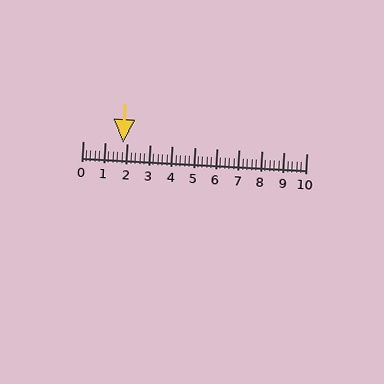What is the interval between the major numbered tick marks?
The major tick marks are spaced 1 units apart.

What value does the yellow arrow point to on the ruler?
The yellow arrow points to approximately 1.8.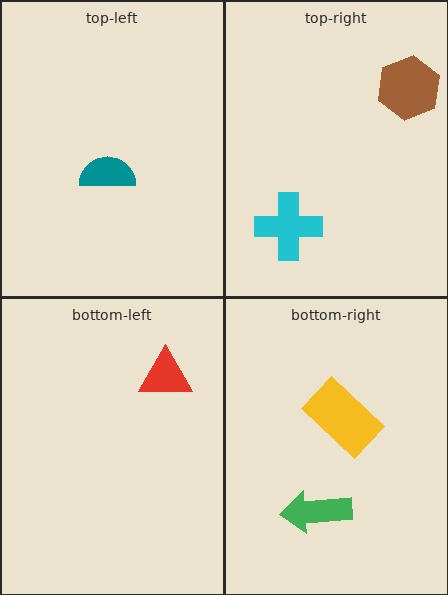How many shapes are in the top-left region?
1.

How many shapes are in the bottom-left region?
1.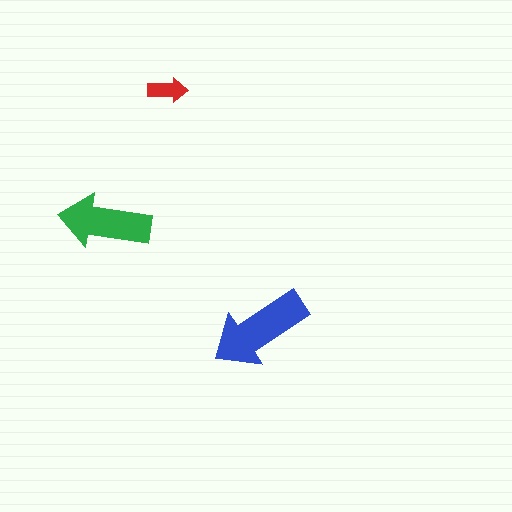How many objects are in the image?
There are 3 objects in the image.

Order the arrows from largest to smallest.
the blue one, the green one, the red one.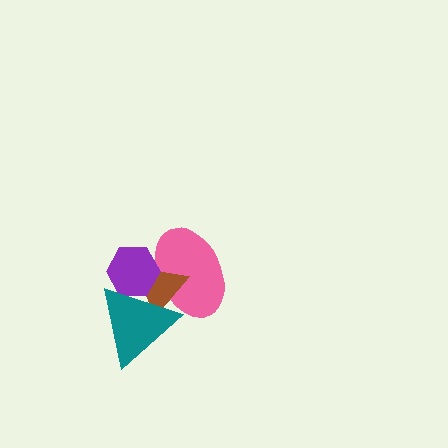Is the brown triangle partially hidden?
Yes, it is partially covered by another shape.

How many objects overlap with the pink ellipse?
3 objects overlap with the pink ellipse.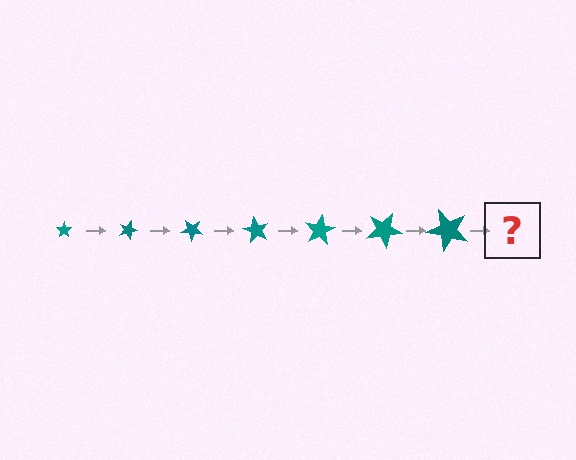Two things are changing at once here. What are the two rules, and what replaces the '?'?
The two rules are that the star grows larger each step and it rotates 20 degrees each step. The '?' should be a star, larger than the previous one and rotated 140 degrees from the start.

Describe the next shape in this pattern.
It should be a star, larger than the previous one and rotated 140 degrees from the start.